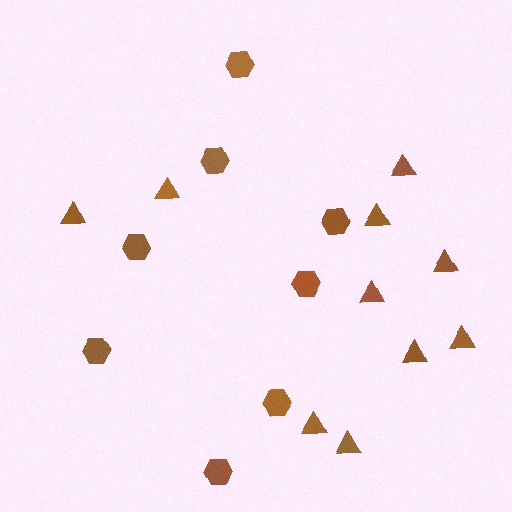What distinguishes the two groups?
There are 2 groups: one group of triangles (10) and one group of hexagons (8).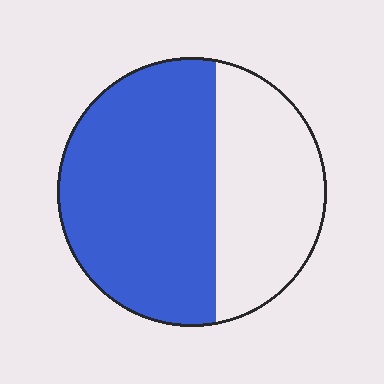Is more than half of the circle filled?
Yes.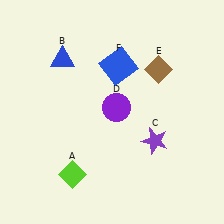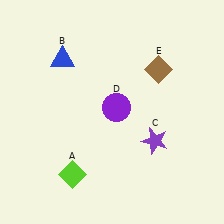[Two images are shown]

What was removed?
The blue square (F) was removed in Image 2.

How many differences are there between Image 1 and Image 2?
There is 1 difference between the two images.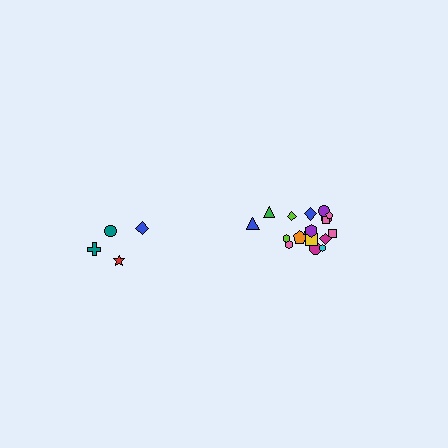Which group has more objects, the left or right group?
The right group.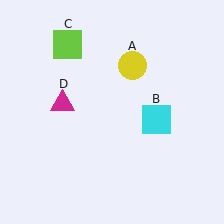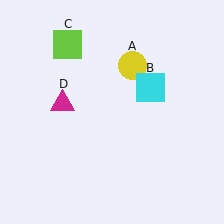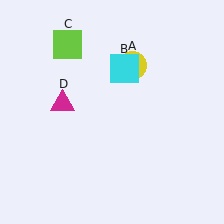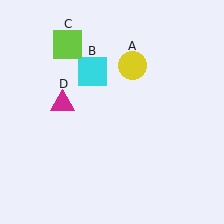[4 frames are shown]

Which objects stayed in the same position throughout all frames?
Yellow circle (object A) and lime square (object C) and magenta triangle (object D) remained stationary.